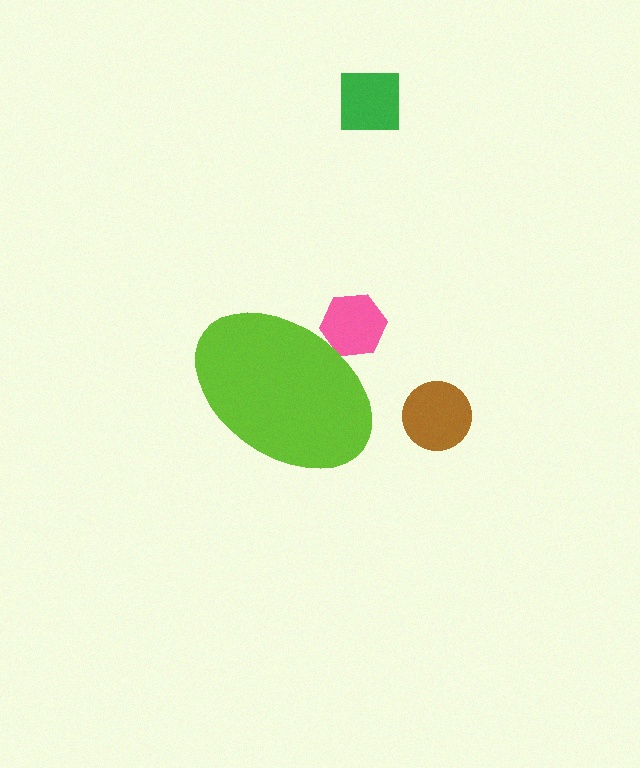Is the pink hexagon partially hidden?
Yes, the pink hexagon is partially hidden behind the lime ellipse.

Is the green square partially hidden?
No, the green square is fully visible.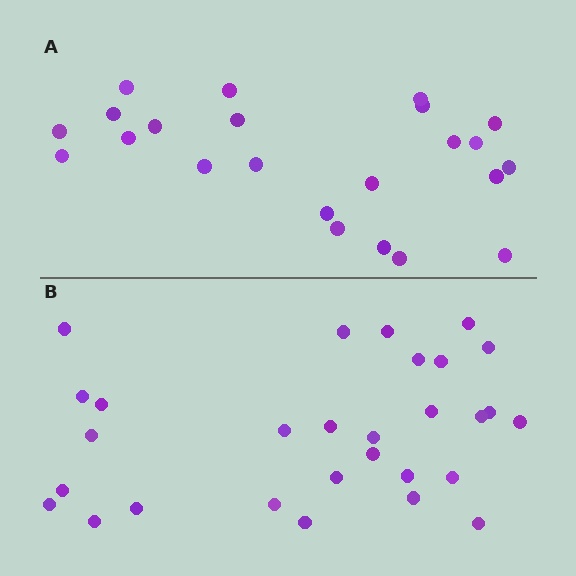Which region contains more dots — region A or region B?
Region B (the bottom region) has more dots.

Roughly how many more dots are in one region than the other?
Region B has about 6 more dots than region A.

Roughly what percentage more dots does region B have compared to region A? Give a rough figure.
About 25% more.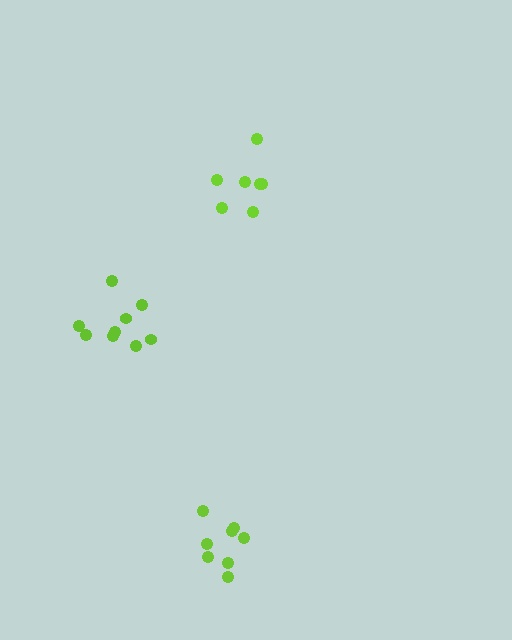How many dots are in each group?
Group 1: 7 dots, Group 2: 9 dots, Group 3: 8 dots (24 total).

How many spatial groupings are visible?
There are 3 spatial groupings.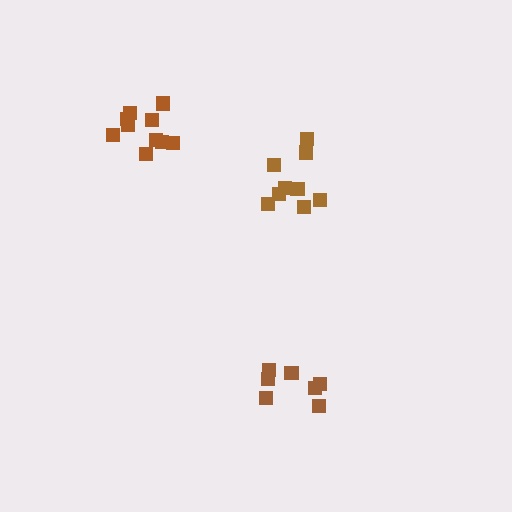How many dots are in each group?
Group 1: 10 dots, Group 2: 7 dots, Group 3: 9 dots (26 total).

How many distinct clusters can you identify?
There are 3 distinct clusters.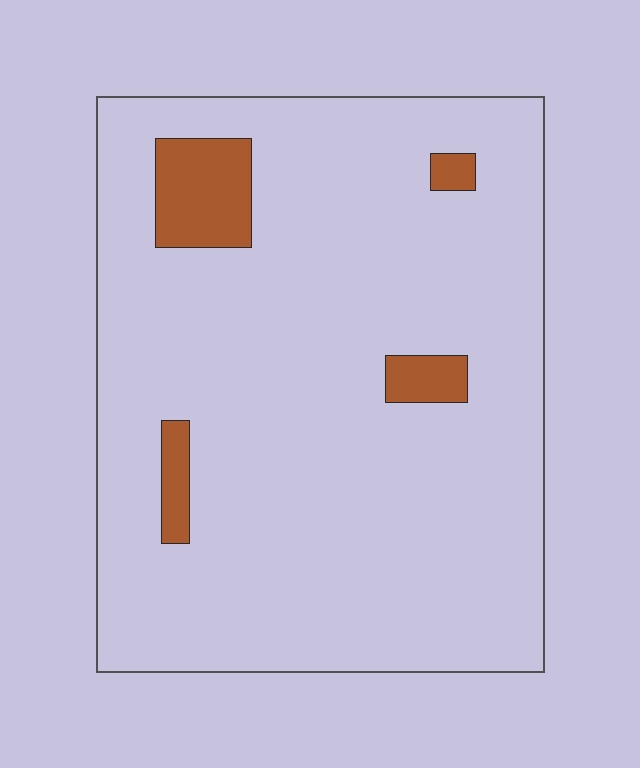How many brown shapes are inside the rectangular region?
4.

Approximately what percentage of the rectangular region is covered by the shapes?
Approximately 10%.